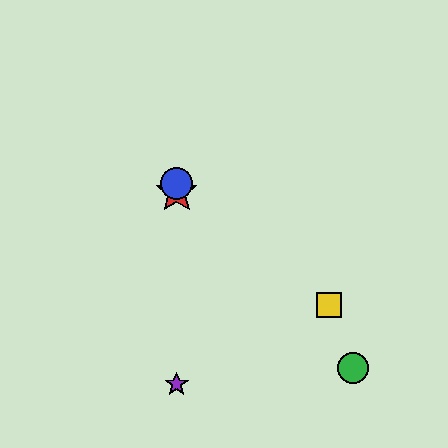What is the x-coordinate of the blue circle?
The blue circle is at x≈177.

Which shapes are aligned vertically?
The red star, the blue circle, the purple star are aligned vertically.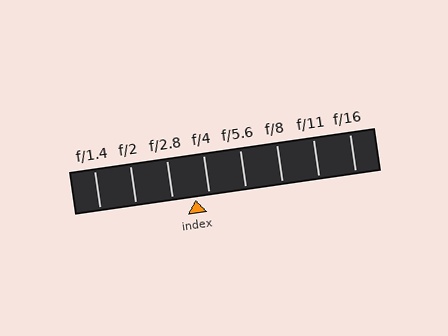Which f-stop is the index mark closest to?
The index mark is closest to f/4.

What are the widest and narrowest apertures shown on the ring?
The widest aperture shown is f/1.4 and the narrowest is f/16.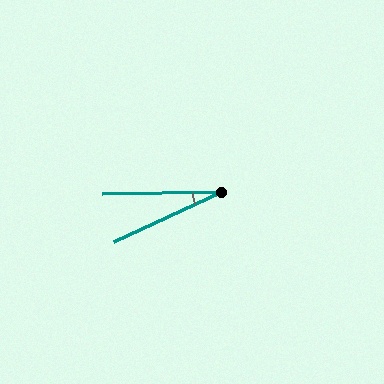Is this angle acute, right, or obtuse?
It is acute.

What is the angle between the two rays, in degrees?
Approximately 24 degrees.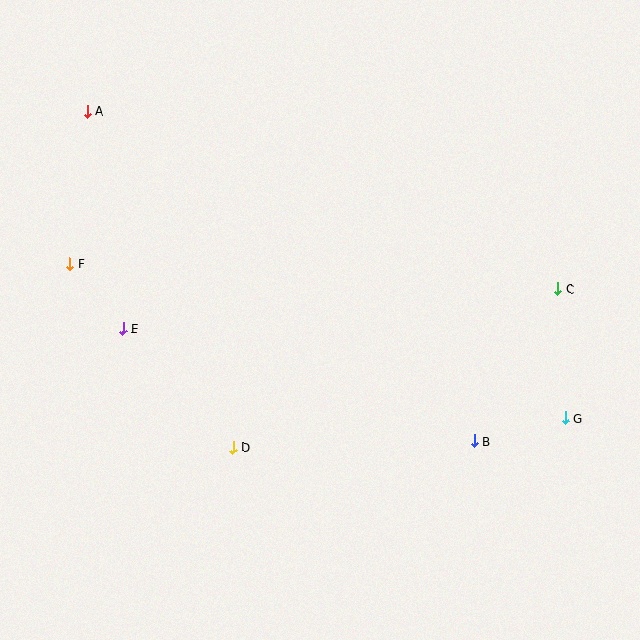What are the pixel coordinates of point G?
Point G is at (565, 418).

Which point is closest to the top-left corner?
Point A is closest to the top-left corner.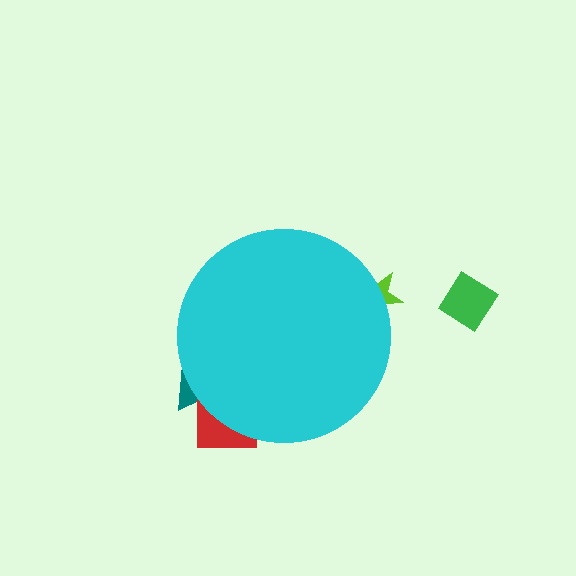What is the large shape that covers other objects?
A cyan circle.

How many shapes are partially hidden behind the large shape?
3 shapes are partially hidden.